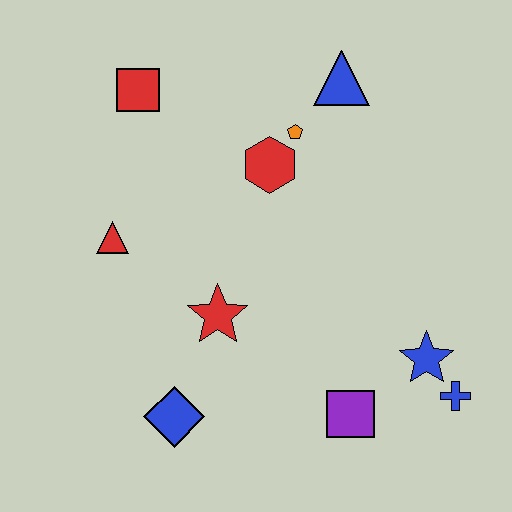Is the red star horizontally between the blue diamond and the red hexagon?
Yes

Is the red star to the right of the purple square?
No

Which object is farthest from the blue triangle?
The blue diamond is farthest from the blue triangle.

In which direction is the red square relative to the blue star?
The red square is to the left of the blue star.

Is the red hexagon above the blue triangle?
No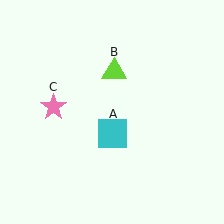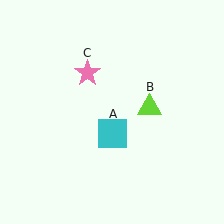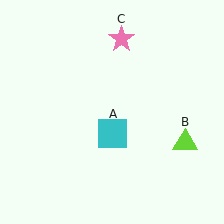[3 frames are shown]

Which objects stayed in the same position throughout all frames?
Cyan square (object A) remained stationary.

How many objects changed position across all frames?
2 objects changed position: lime triangle (object B), pink star (object C).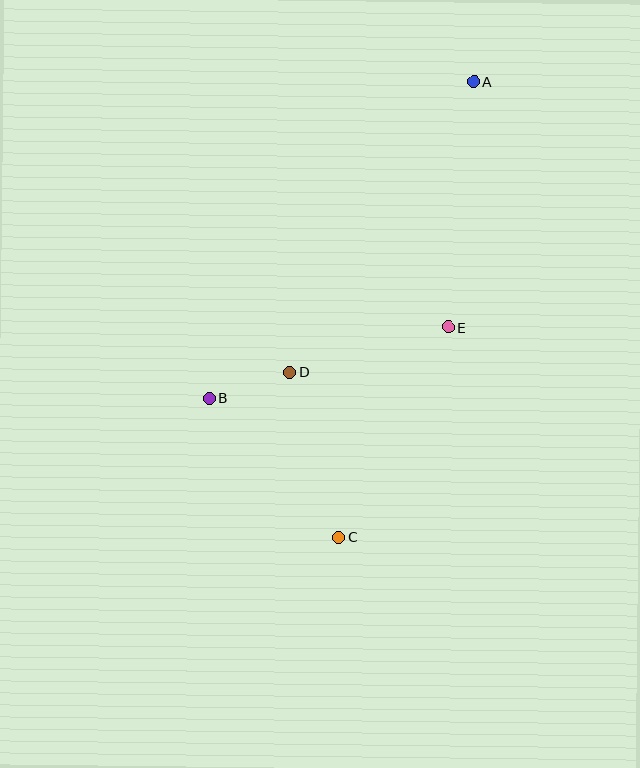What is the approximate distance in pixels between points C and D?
The distance between C and D is approximately 173 pixels.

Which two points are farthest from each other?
Points A and C are farthest from each other.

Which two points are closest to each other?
Points B and D are closest to each other.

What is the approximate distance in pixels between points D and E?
The distance between D and E is approximately 164 pixels.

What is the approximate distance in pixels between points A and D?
The distance between A and D is approximately 344 pixels.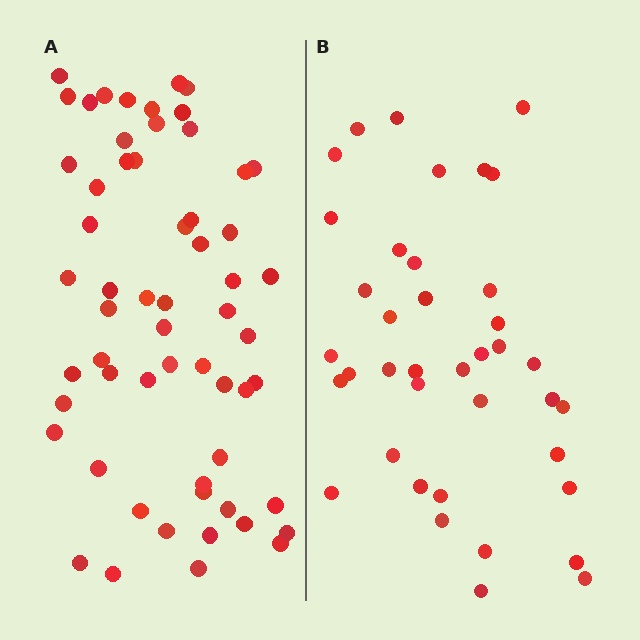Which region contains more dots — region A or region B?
Region A (the left region) has more dots.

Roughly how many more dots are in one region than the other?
Region A has approximately 20 more dots than region B.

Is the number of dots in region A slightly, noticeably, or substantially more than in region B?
Region A has substantially more. The ratio is roughly 1.5 to 1.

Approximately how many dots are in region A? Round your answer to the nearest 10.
About 60 dots. (The exact count is 59, which rounds to 60.)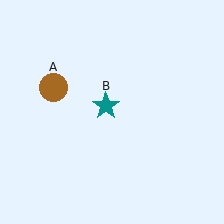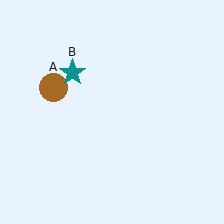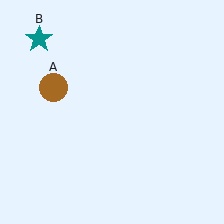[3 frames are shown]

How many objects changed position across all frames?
1 object changed position: teal star (object B).